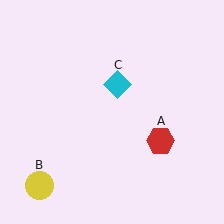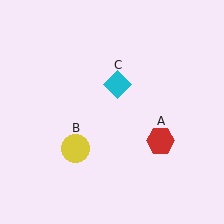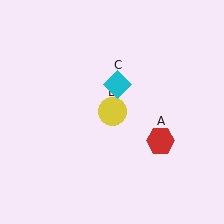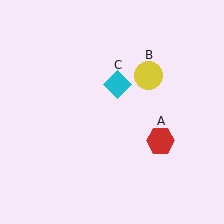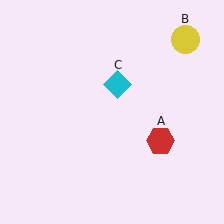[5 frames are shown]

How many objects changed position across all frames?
1 object changed position: yellow circle (object B).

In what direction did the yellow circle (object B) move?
The yellow circle (object B) moved up and to the right.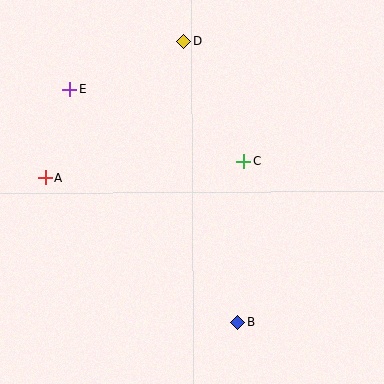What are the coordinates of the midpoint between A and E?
The midpoint between A and E is at (58, 133).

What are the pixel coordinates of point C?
Point C is at (244, 161).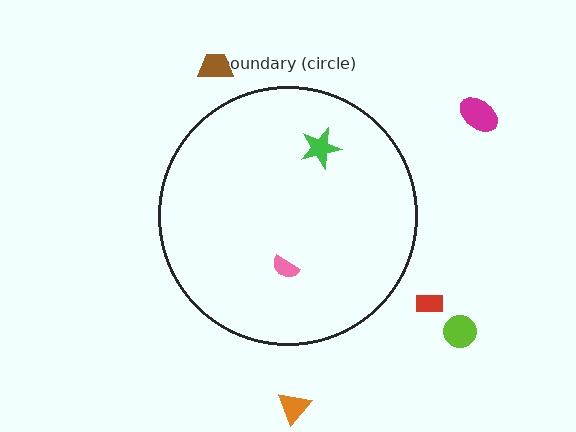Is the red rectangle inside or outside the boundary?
Outside.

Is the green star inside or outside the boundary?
Inside.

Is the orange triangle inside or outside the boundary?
Outside.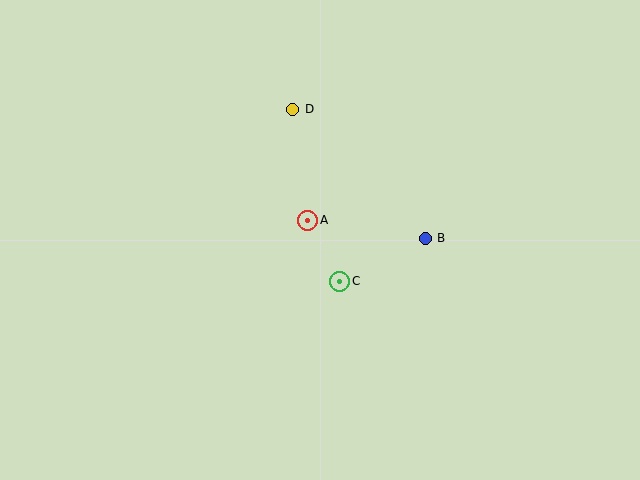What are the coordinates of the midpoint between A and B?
The midpoint between A and B is at (367, 229).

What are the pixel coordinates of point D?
Point D is at (293, 109).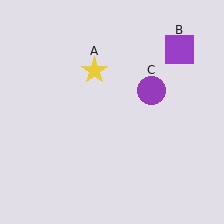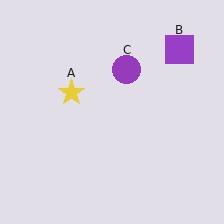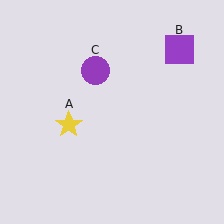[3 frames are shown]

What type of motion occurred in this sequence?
The yellow star (object A), purple circle (object C) rotated counterclockwise around the center of the scene.